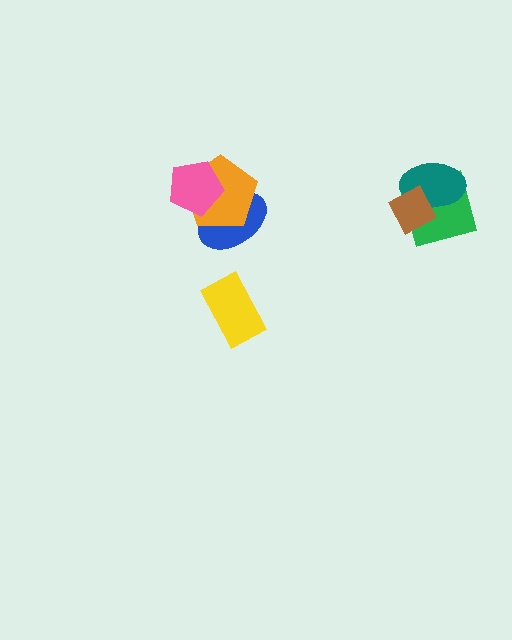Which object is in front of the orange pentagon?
The pink pentagon is in front of the orange pentagon.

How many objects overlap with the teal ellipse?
2 objects overlap with the teal ellipse.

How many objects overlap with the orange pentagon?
2 objects overlap with the orange pentagon.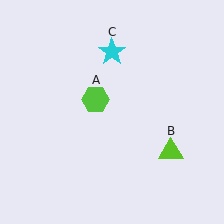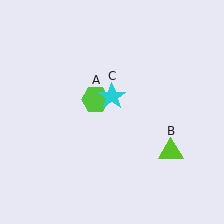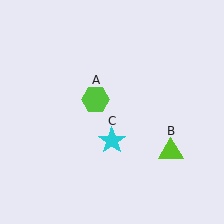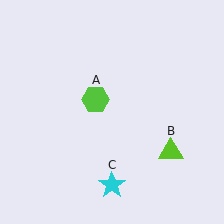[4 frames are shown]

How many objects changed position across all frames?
1 object changed position: cyan star (object C).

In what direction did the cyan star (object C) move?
The cyan star (object C) moved down.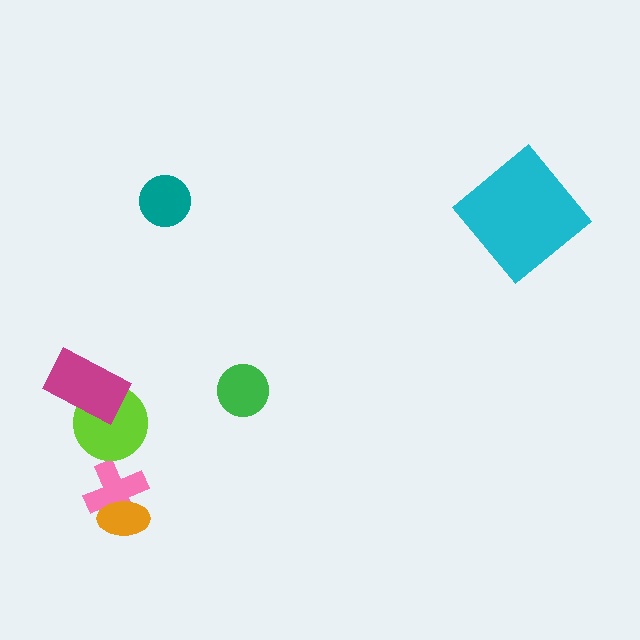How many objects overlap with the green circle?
0 objects overlap with the green circle.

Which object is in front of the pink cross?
The orange ellipse is in front of the pink cross.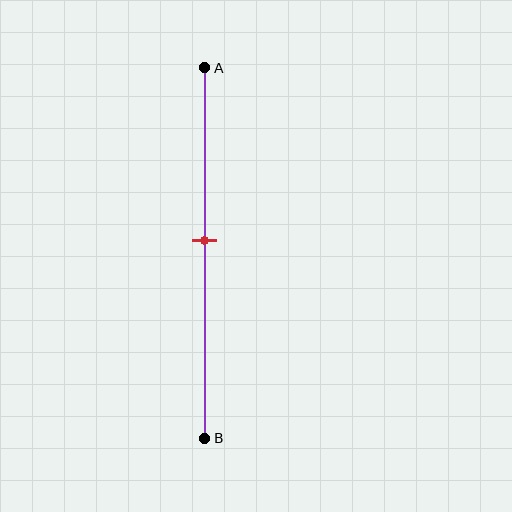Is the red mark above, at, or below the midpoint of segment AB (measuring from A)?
The red mark is above the midpoint of segment AB.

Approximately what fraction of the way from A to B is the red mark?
The red mark is approximately 45% of the way from A to B.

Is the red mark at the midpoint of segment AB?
No, the mark is at about 45% from A, not at the 50% midpoint.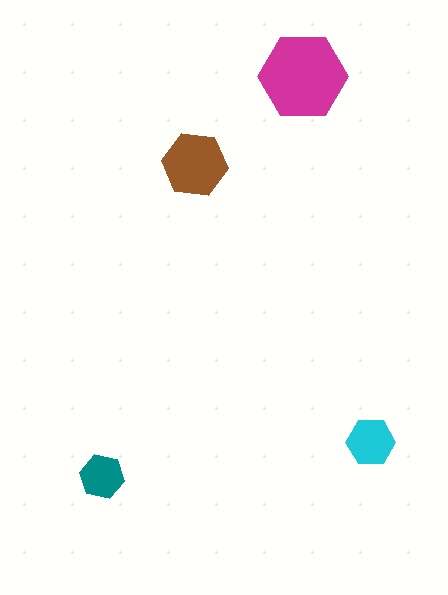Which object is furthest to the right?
The cyan hexagon is rightmost.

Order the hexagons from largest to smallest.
the magenta one, the brown one, the cyan one, the teal one.